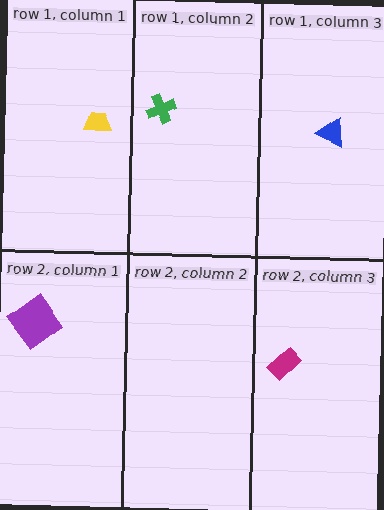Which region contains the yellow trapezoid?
The row 1, column 1 region.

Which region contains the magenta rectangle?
The row 2, column 3 region.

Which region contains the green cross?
The row 1, column 2 region.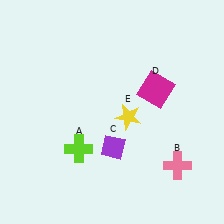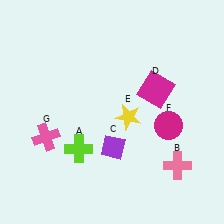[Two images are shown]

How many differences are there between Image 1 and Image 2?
There are 2 differences between the two images.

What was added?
A magenta circle (F), a pink cross (G) were added in Image 2.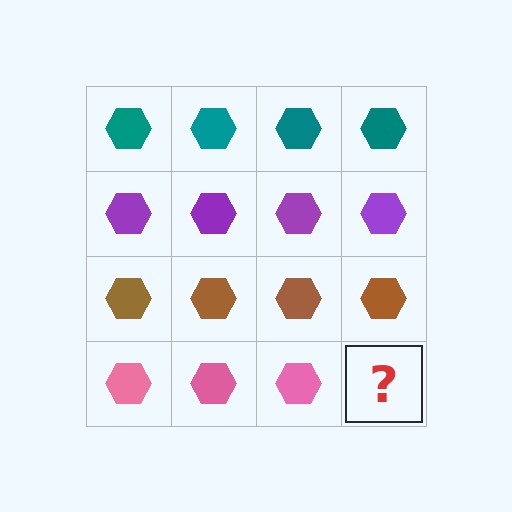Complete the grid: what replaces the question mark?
The question mark should be replaced with a pink hexagon.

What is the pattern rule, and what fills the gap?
The rule is that each row has a consistent color. The gap should be filled with a pink hexagon.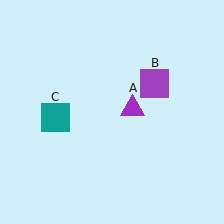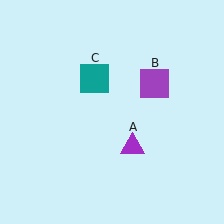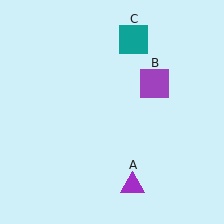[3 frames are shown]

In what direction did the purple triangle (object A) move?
The purple triangle (object A) moved down.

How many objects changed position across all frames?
2 objects changed position: purple triangle (object A), teal square (object C).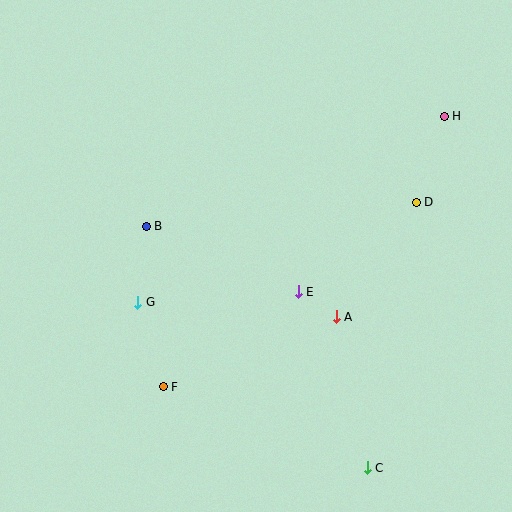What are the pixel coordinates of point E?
Point E is at (298, 292).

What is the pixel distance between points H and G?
The distance between H and G is 358 pixels.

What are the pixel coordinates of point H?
Point H is at (444, 116).